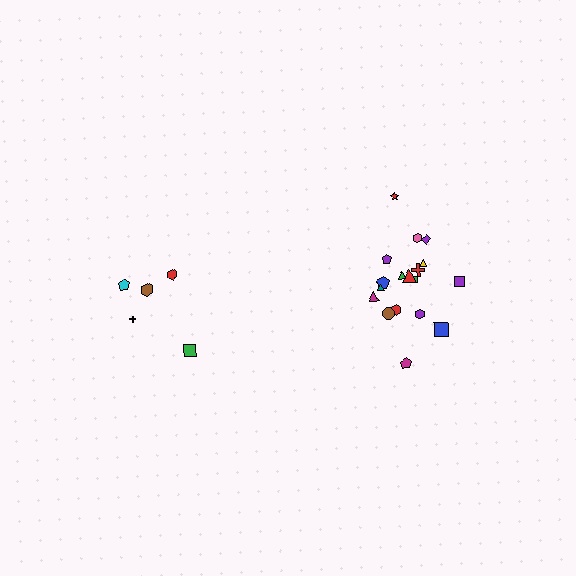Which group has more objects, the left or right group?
The right group.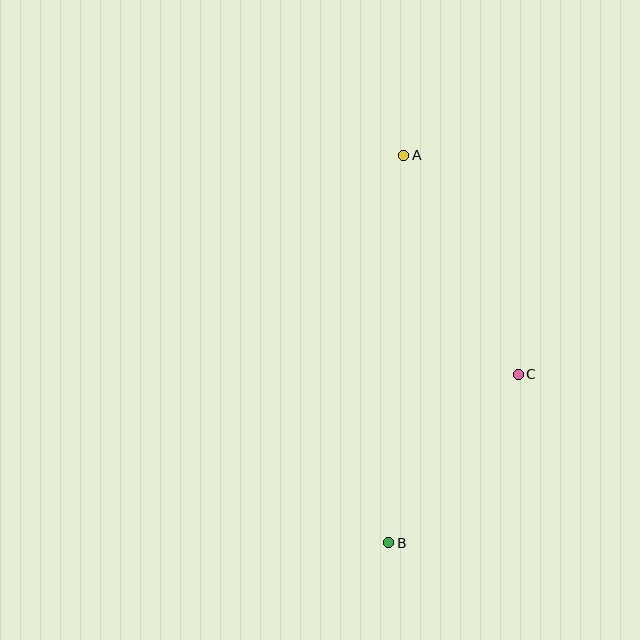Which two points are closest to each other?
Points B and C are closest to each other.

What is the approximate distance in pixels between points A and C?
The distance between A and C is approximately 247 pixels.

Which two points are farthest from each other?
Points A and B are farthest from each other.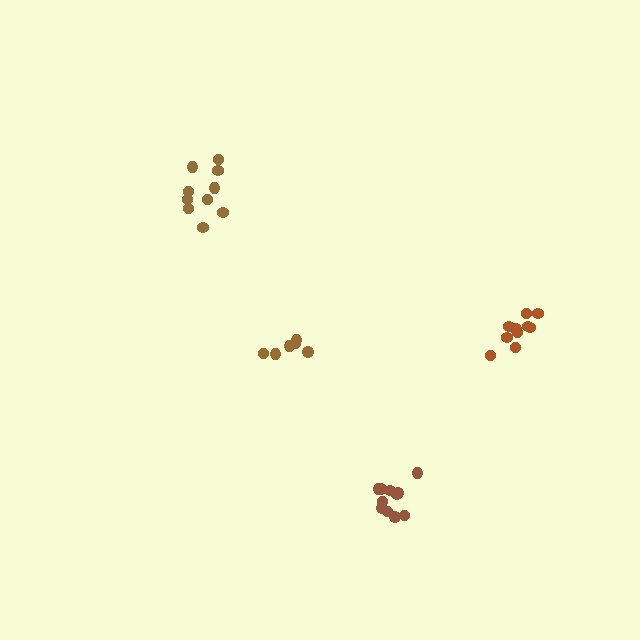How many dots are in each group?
Group 1: 10 dots, Group 2: 6 dots, Group 3: 11 dots, Group 4: 10 dots (37 total).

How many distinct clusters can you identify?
There are 4 distinct clusters.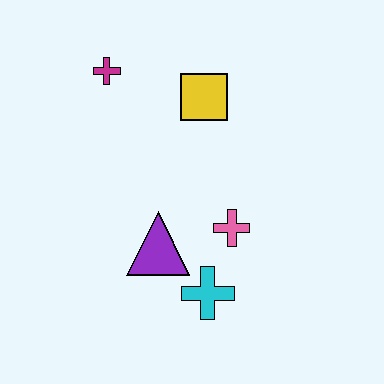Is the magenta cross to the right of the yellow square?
No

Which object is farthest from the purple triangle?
The magenta cross is farthest from the purple triangle.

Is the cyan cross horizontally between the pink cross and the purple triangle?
Yes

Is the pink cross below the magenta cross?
Yes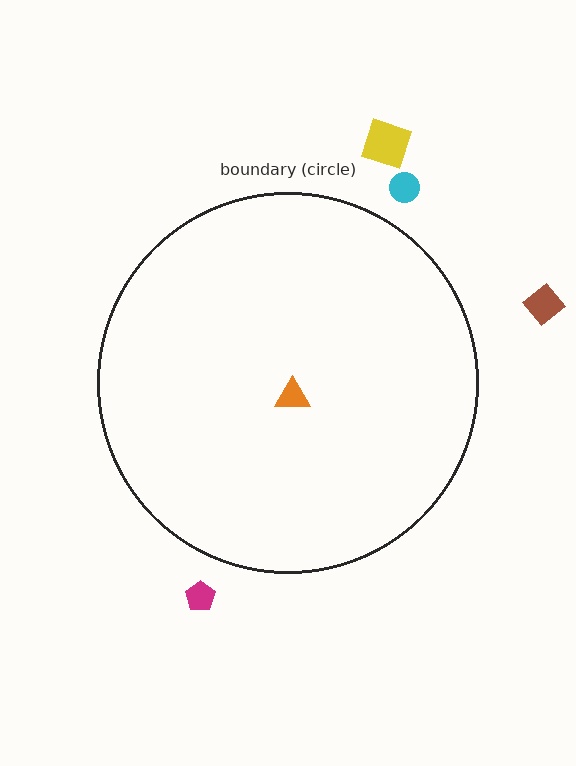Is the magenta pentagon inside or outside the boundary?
Outside.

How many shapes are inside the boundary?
1 inside, 4 outside.